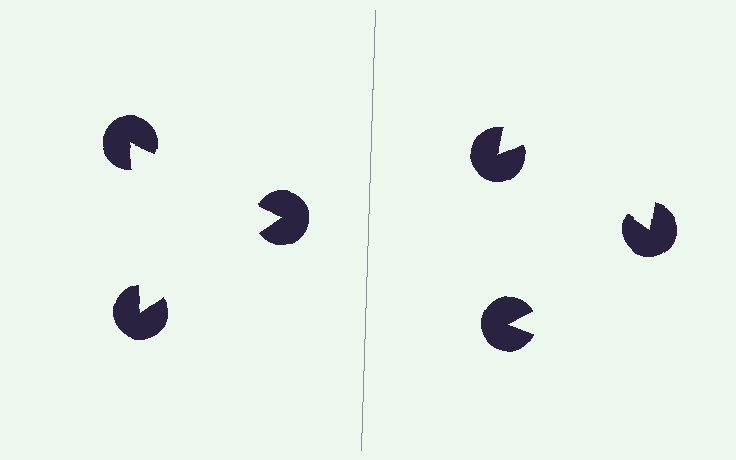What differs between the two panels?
The pac-man discs are positioned identically on both sides; only the wedge orientations differ. On the left they align to a triangle; on the right they are misaligned.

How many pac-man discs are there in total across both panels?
6 — 3 on each side.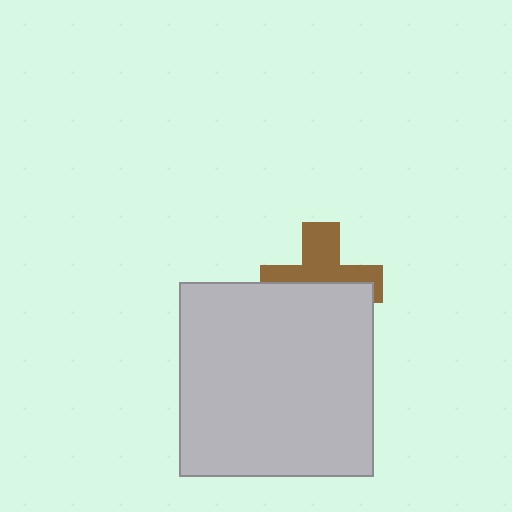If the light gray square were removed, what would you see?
You would see the complete brown cross.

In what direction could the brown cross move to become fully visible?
The brown cross could move up. That would shift it out from behind the light gray square entirely.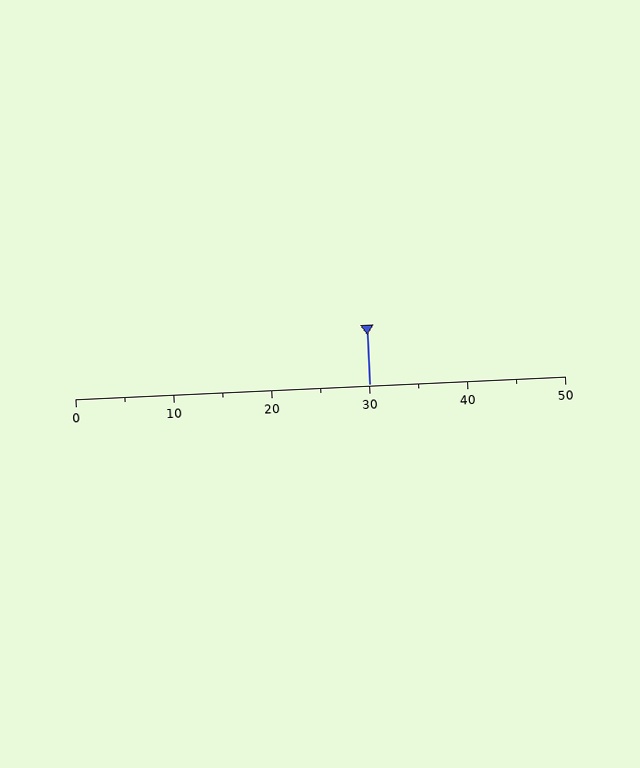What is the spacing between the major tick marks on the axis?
The major ticks are spaced 10 apart.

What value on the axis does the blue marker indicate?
The marker indicates approximately 30.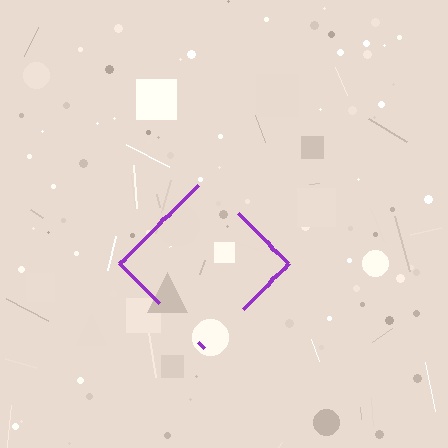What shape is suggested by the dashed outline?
The dashed outline suggests a diamond.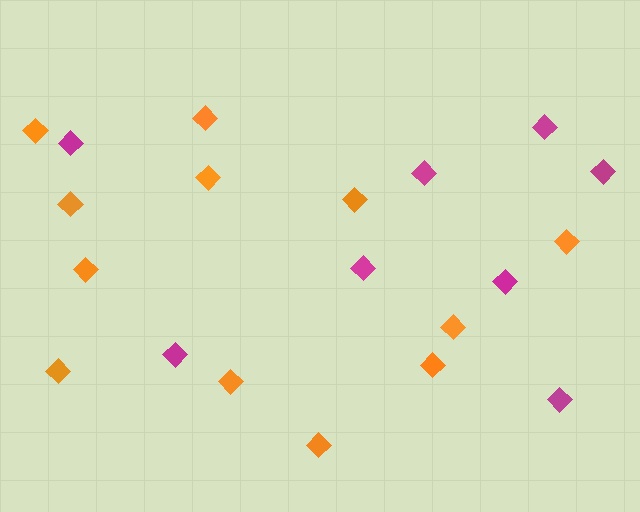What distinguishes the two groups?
There are 2 groups: one group of magenta diamonds (8) and one group of orange diamonds (12).